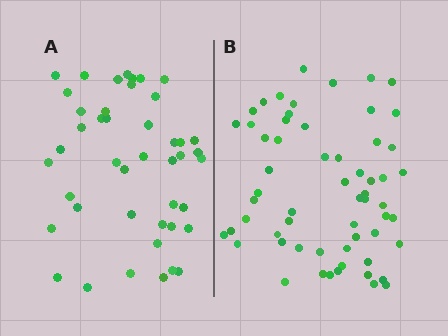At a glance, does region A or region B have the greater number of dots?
Region B (the right region) has more dots.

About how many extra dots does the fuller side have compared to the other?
Region B has approximately 15 more dots than region A.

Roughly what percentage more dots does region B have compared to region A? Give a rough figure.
About 35% more.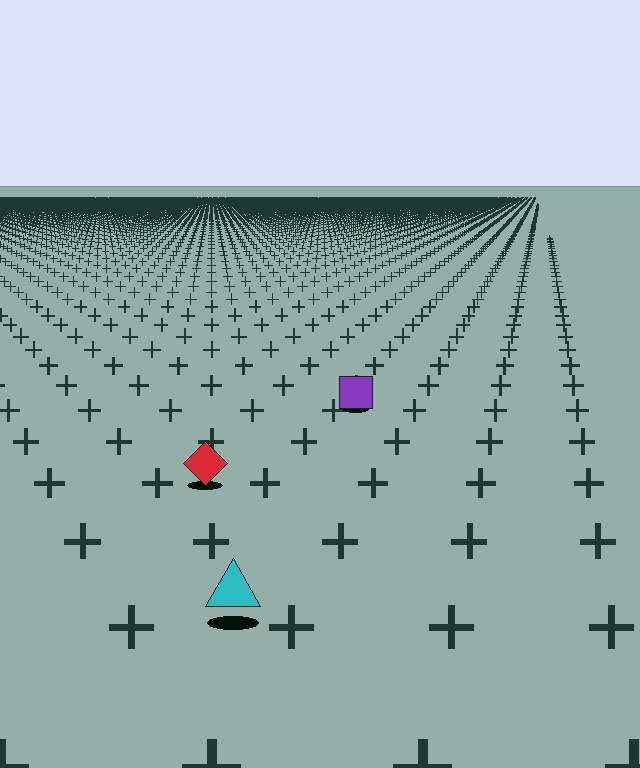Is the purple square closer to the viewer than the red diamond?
No. The red diamond is closer — you can tell from the texture gradient: the ground texture is coarser near it.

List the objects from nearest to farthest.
From nearest to farthest: the cyan triangle, the red diamond, the purple square.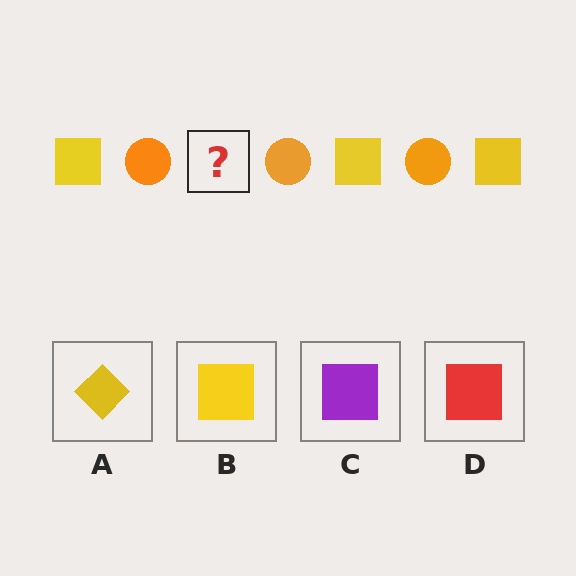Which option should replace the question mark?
Option B.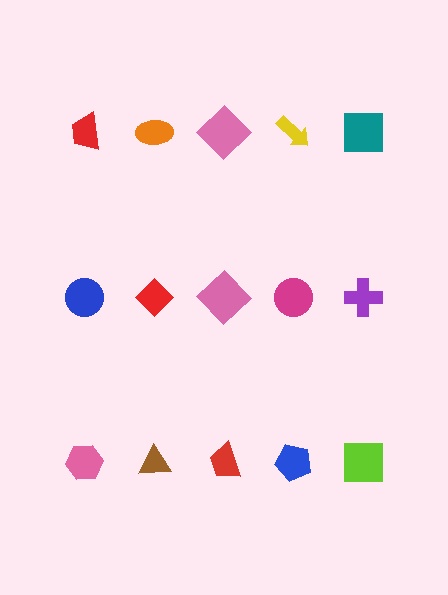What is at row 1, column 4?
A yellow arrow.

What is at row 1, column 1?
A red trapezoid.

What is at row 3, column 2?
A brown triangle.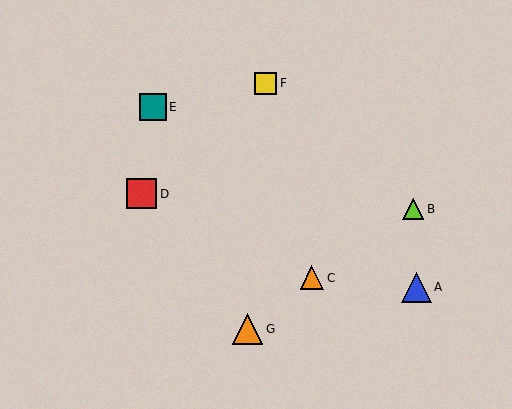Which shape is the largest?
The orange triangle (labeled G) is the largest.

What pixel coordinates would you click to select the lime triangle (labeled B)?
Click at (413, 209) to select the lime triangle B.